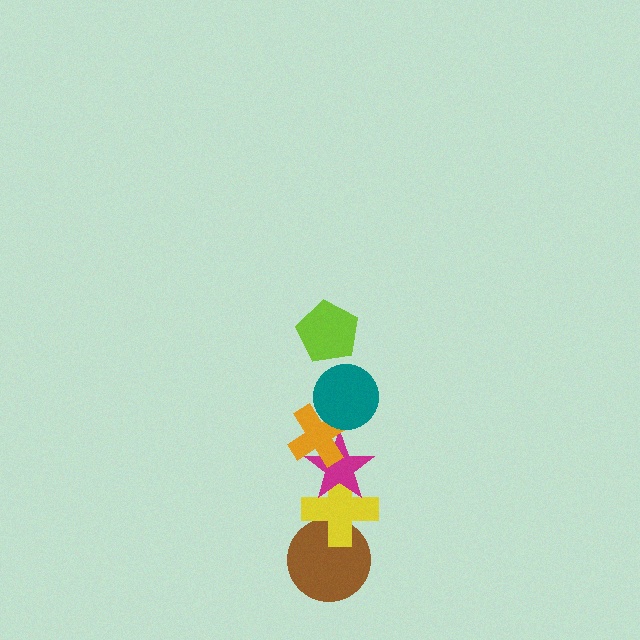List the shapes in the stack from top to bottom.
From top to bottom: the lime pentagon, the teal circle, the orange cross, the magenta star, the yellow cross, the brown circle.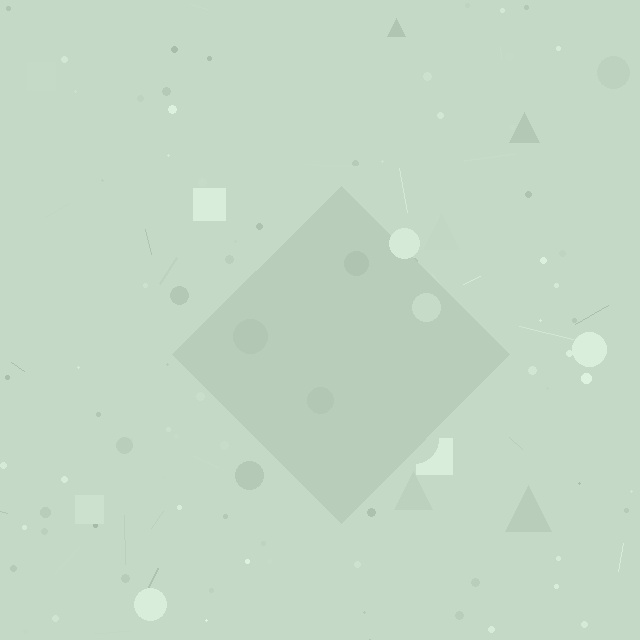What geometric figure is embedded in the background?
A diamond is embedded in the background.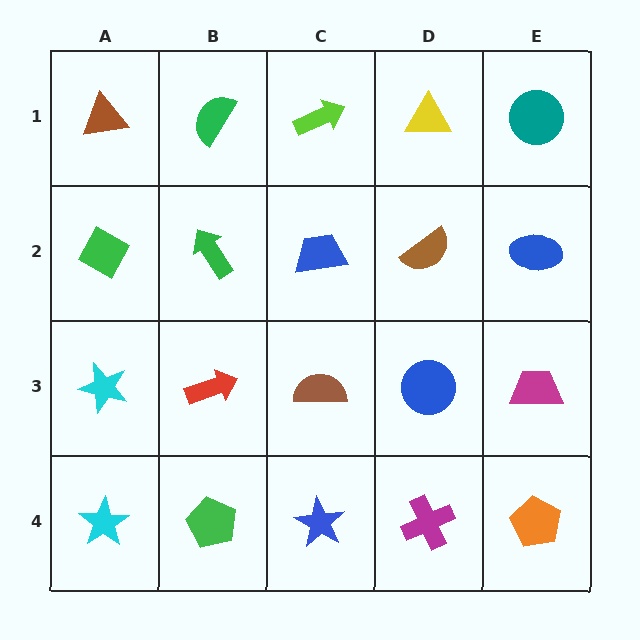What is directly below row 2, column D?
A blue circle.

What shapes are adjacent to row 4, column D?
A blue circle (row 3, column D), a blue star (row 4, column C), an orange pentagon (row 4, column E).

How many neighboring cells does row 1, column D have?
3.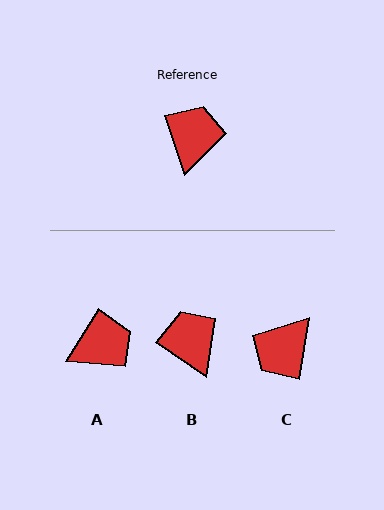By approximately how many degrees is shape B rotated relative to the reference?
Approximately 37 degrees counter-clockwise.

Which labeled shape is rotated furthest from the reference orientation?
C, about 153 degrees away.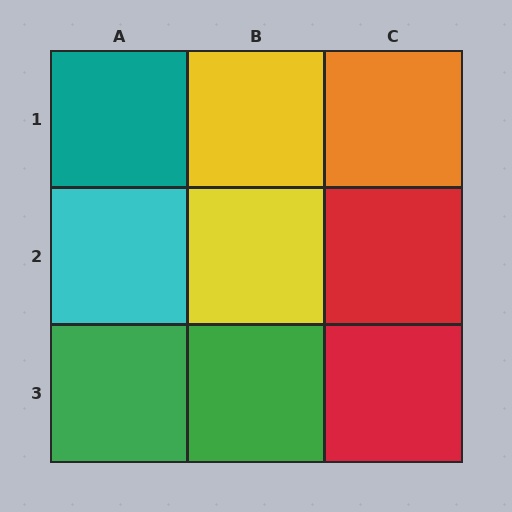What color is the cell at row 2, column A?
Cyan.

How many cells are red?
2 cells are red.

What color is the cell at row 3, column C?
Red.